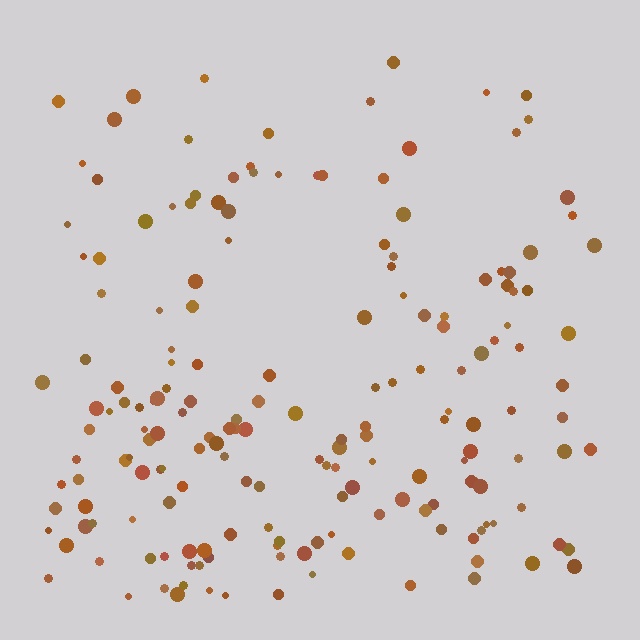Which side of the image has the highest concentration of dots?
The bottom.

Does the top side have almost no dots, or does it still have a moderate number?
Still a moderate number, just noticeably fewer than the bottom.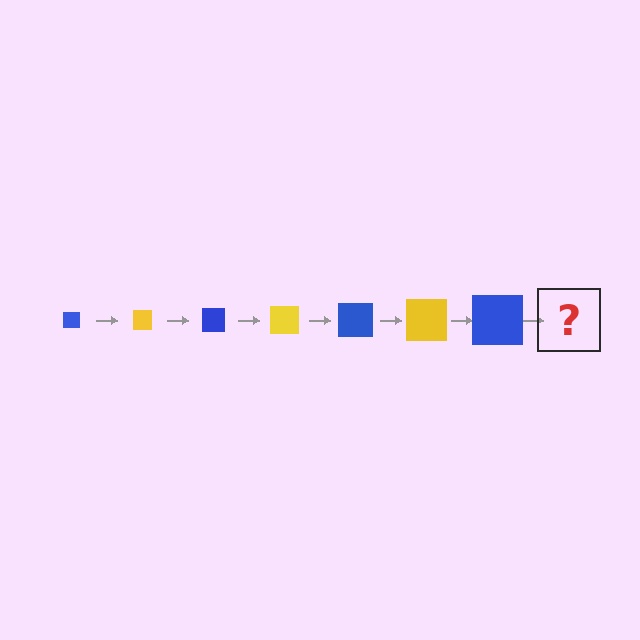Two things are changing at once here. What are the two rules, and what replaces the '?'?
The two rules are that the square grows larger each step and the color cycles through blue and yellow. The '?' should be a yellow square, larger than the previous one.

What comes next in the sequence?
The next element should be a yellow square, larger than the previous one.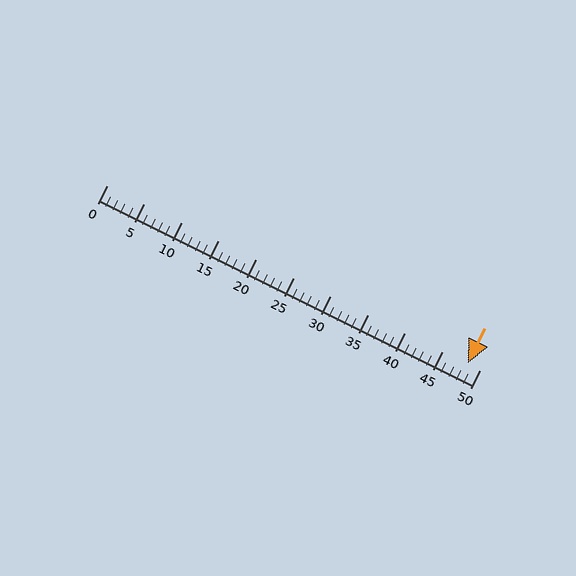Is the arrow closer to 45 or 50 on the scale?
The arrow is closer to 50.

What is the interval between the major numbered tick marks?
The major tick marks are spaced 5 units apart.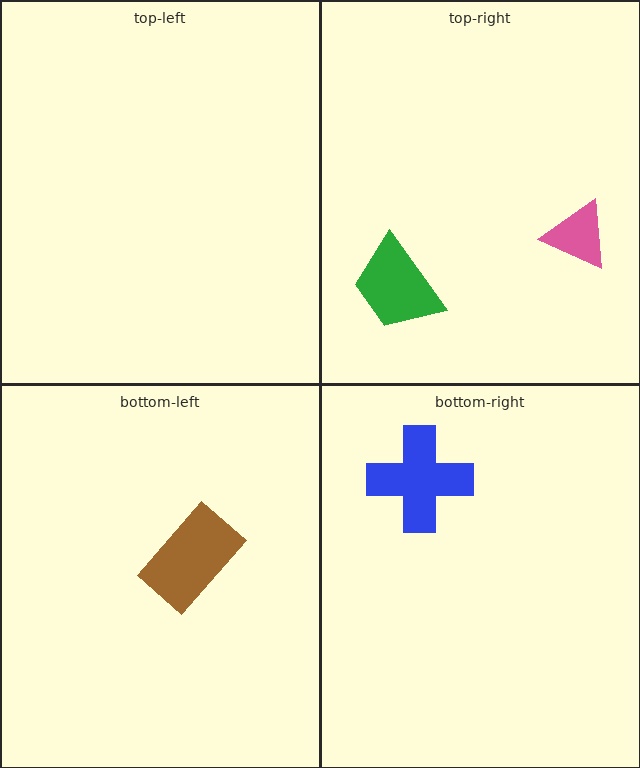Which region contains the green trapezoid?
The top-right region.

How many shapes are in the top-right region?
2.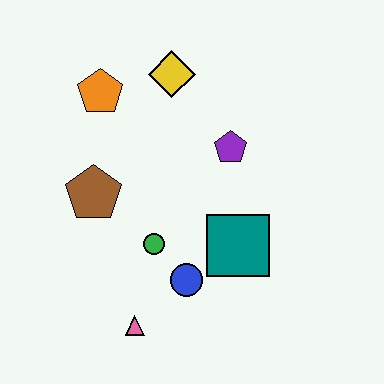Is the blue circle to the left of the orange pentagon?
No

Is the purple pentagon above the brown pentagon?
Yes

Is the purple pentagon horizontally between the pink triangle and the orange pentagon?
No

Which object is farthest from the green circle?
The yellow diamond is farthest from the green circle.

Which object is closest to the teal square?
The blue circle is closest to the teal square.